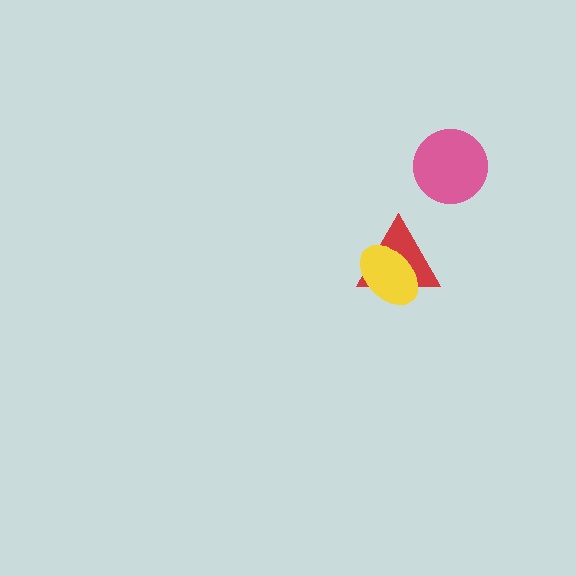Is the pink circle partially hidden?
No, no other shape covers it.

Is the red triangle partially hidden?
Yes, it is partially covered by another shape.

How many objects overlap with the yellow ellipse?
1 object overlaps with the yellow ellipse.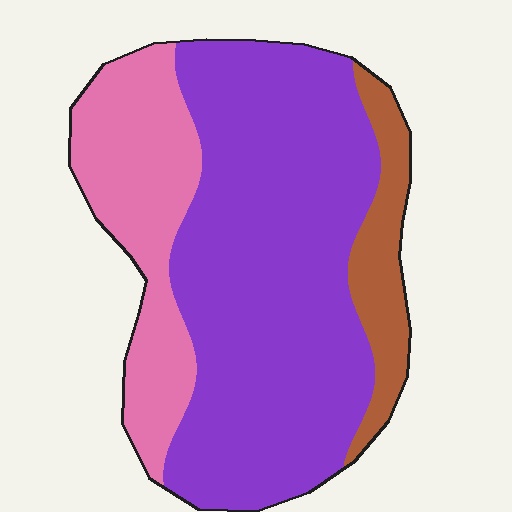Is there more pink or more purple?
Purple.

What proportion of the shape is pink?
Pink takes up less than a quarter of the shape.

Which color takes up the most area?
Purple, at roughly 65%.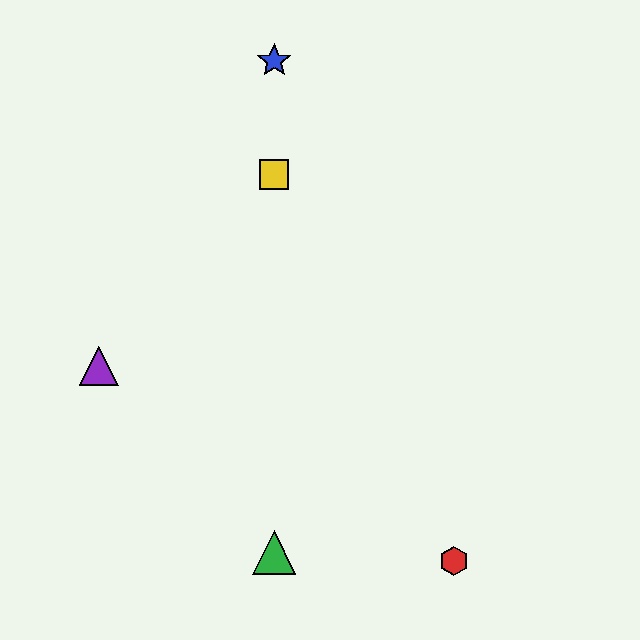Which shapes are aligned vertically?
The blue star, the green triangle, the yellow square are aligned vertically.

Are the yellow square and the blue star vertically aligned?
Yes, both are at x≈274.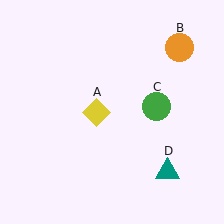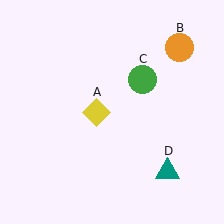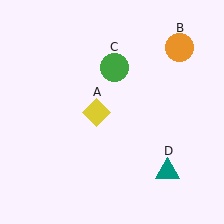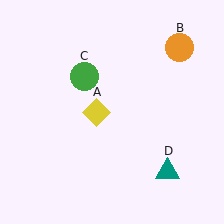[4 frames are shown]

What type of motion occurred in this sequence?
The green circle (object C) rotated counterclockwise around the center of the scene.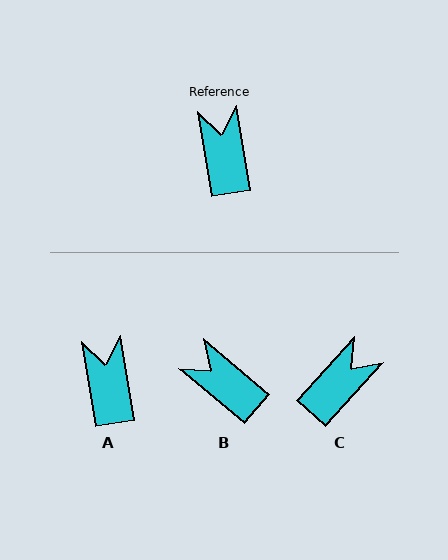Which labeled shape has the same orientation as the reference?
A.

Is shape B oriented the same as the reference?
No, it is off by about 41 degrees.